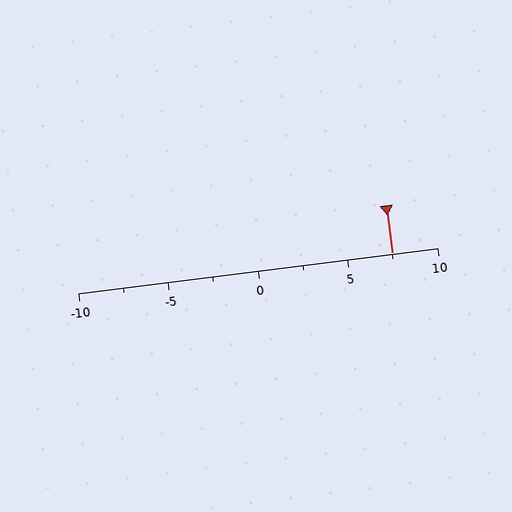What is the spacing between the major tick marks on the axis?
The major ticks are spaced 5 apart.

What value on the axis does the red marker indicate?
The marker indicates approximately 7.5.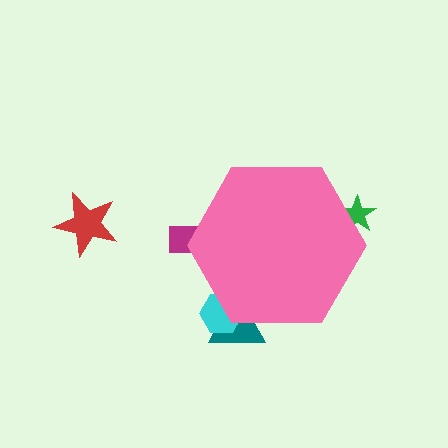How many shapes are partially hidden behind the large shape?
4 shapes are partially hidden.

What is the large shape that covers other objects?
A pink hexagon.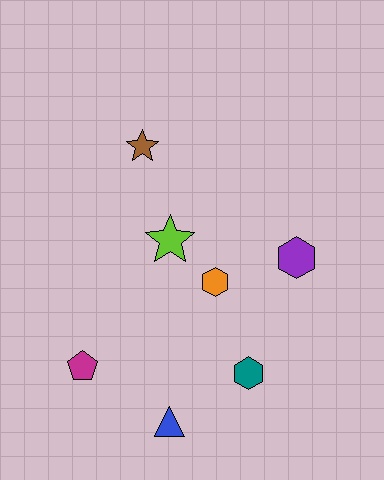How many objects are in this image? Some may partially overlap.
There are 7 objects.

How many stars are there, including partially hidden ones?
There are 2 stars.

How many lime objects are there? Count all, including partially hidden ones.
There is 1 lime object.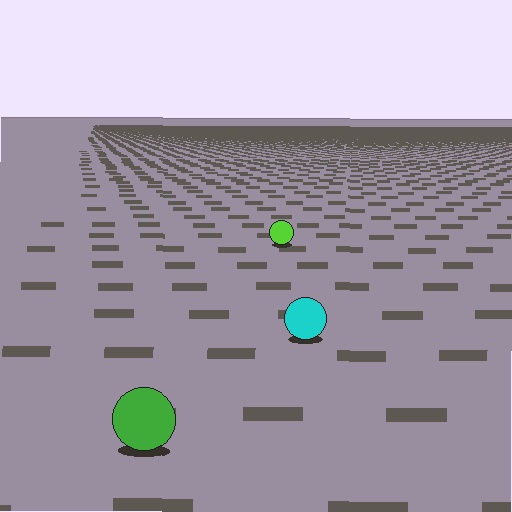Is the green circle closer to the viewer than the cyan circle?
Yes. The green circle is closer — you can tell from the texture gradient: the ground texture is coarser near it.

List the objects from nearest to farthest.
From nearest to farthest: the green circle, the cyan circle, the lime circle.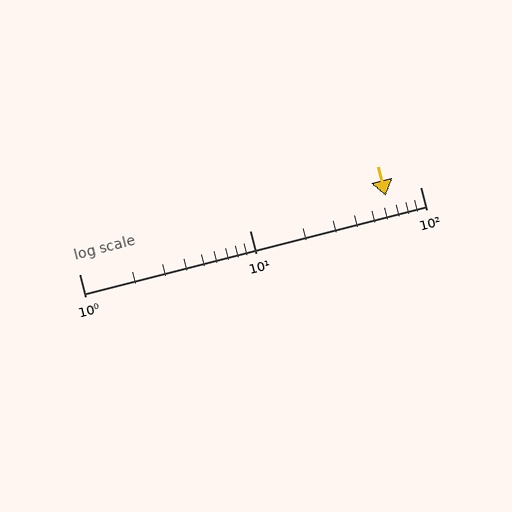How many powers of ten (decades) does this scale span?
The scale spans 2 decades, from 1 to 100.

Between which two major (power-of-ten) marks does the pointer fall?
The pointer is between 10 and 100.